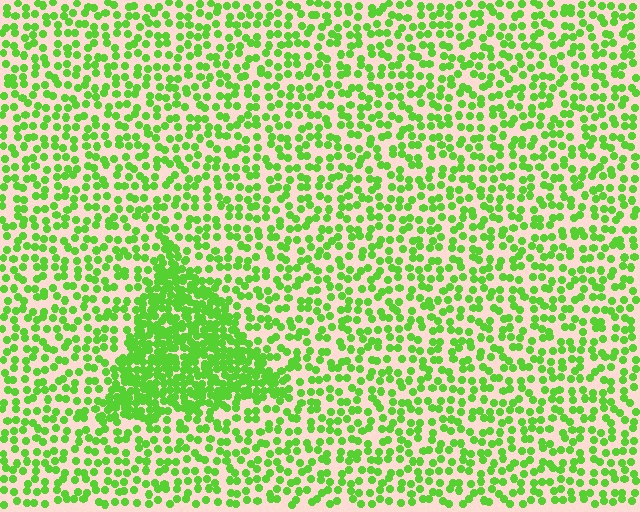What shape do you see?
I see a triangle.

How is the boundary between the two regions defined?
The boundary is defined by a change in element density (approximately 2.3x ratio). All elements are the same color, size, and shape.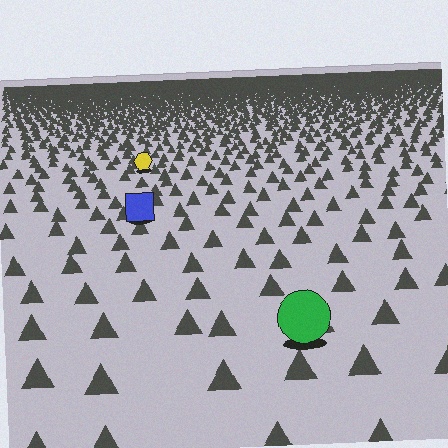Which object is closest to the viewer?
The green circle is closest. The texture marks near it are larger and more spread out.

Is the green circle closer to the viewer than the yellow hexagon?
Yes. The green circle is closer — you can tell from the texture gradient: the ground texture is coarser near it.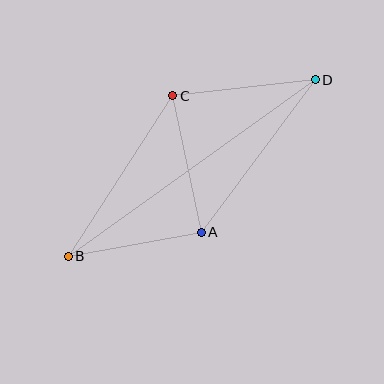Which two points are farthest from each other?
Points B and D are farthest from each other.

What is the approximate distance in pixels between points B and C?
The distance between B and C is approximately 192 pixels.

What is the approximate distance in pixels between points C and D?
The distance between C and D is approximately 143 pixels.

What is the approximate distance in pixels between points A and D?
The distance between A and D is approximately 191 pixels.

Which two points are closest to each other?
Points A and B are closest to each other.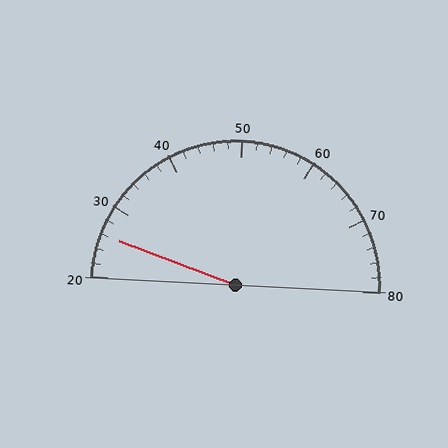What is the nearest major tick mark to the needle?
The nearest major tick mark is 30.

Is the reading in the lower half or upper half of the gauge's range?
The reading is in the lower half of the range (20 to 80).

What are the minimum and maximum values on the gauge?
The gauge ranges from 20 to 80.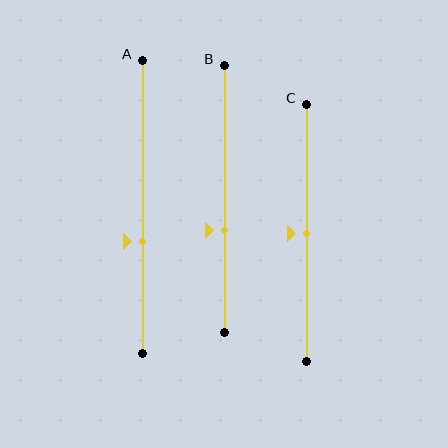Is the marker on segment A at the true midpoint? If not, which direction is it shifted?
No, the marker on segment A is shifted downward by about 12% of the segment length.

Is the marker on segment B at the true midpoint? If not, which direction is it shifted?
No, the marker on segment B is shifted downward by about 12% of the segment length.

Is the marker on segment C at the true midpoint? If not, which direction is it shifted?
Yes, the marker on segment C is at the true midpoint.